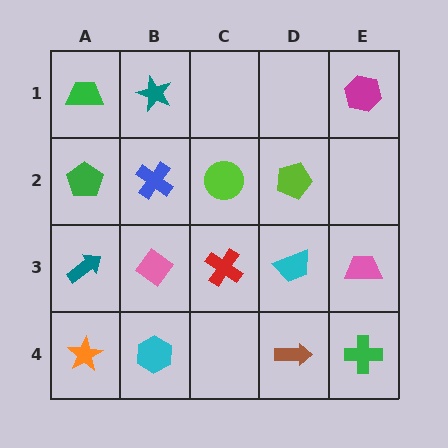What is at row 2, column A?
A green pentagon.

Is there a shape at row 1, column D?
No, that cell is empty.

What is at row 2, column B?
A blue cross.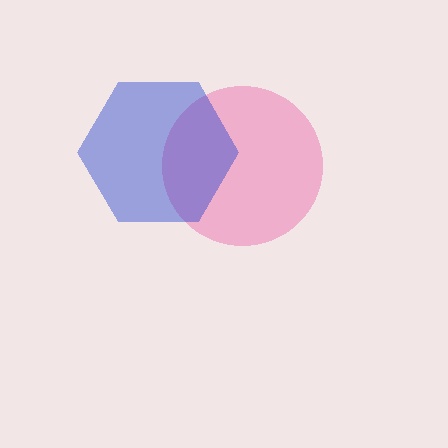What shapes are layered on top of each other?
The layered shapes are: a pink circle, a blue hexagon.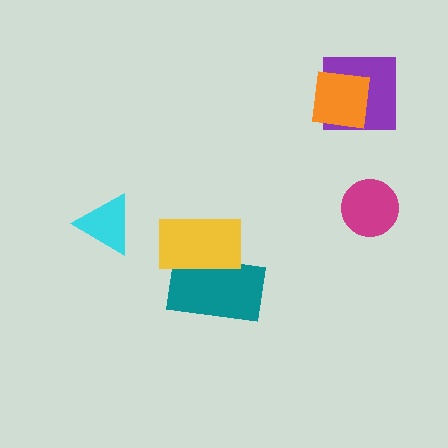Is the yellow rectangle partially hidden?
No, no other shape covers it.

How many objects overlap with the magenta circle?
0 objects overlap with the magenta circle.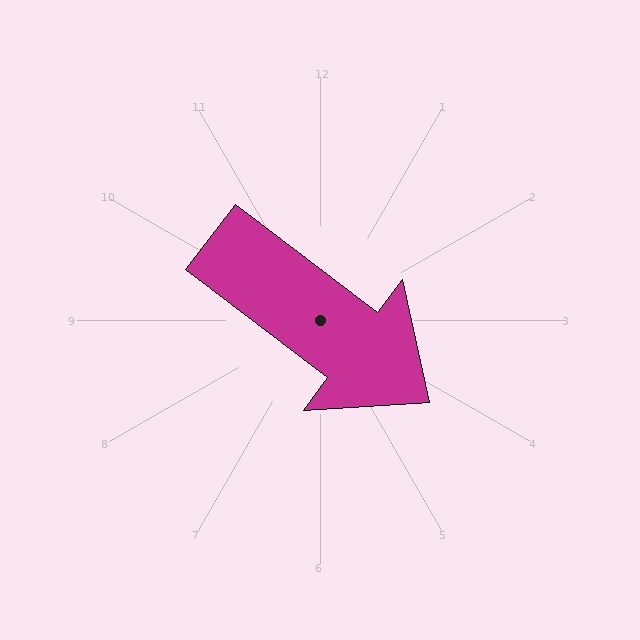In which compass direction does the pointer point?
Southeast.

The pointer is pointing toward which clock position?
Roughly 4 o'clock.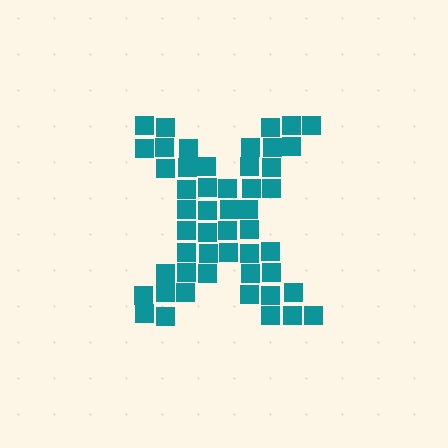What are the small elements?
The small elements are squares.